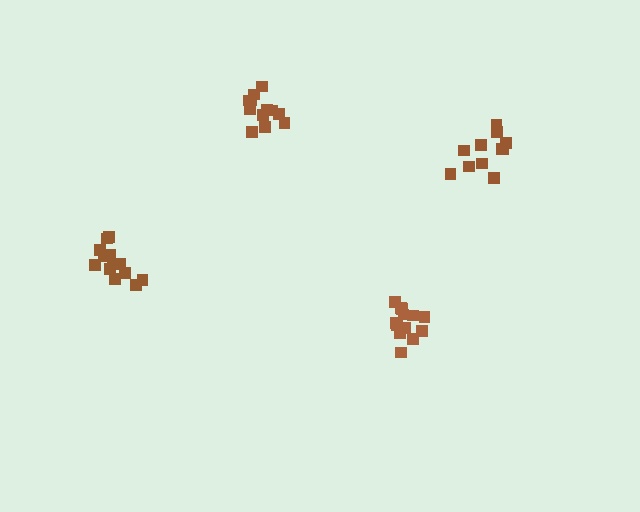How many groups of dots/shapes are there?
There are 4 groups.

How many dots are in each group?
Group 1: 13 dots, Group 2: 12 dots, Group 3: 11 dots, Group 4: 13 dots (49 total).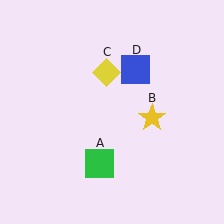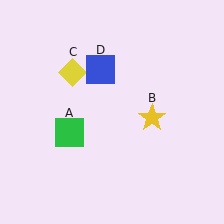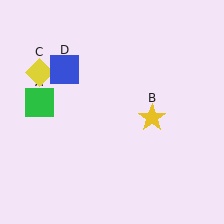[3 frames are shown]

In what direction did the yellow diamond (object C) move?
The yellow diamond (object C) moved left.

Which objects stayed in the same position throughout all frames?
Yellow star (object B) remained stationary.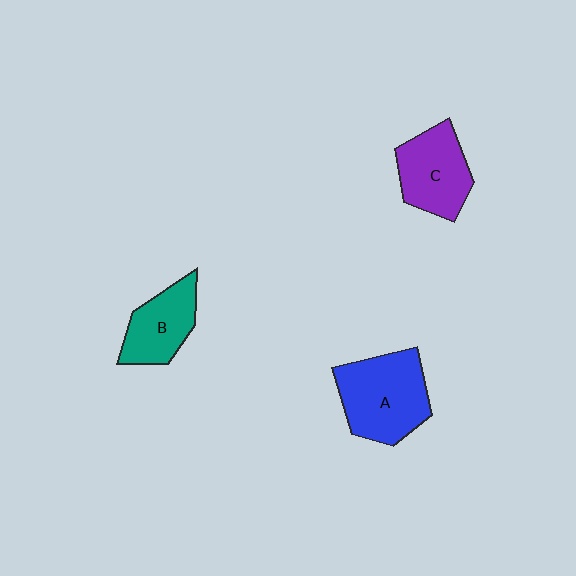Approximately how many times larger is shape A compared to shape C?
Approximately 1.3 times.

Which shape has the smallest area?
Shape B (teal).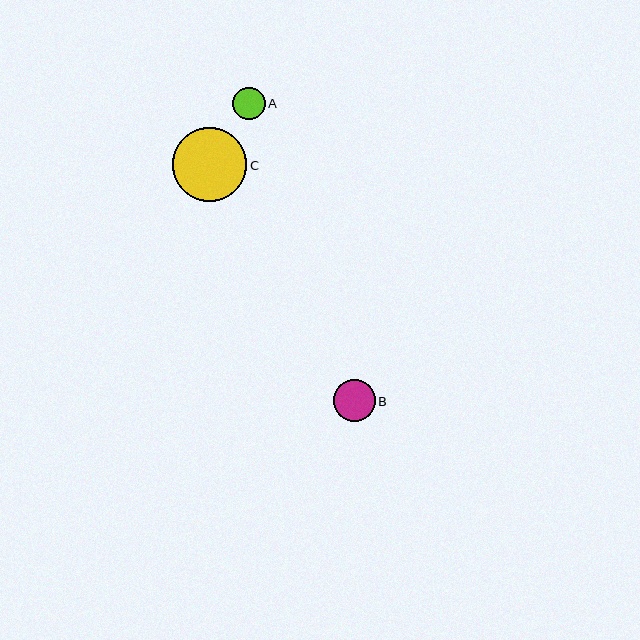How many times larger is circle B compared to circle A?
Circle B is approximately 1.3 times the size of circle A.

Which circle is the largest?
Circle C is the largest with a size of approximately 75 pixels.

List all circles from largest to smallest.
From largest to smallest: C, B, A.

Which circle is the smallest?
Circle A is the smallest with a size of approximately 32 pixels.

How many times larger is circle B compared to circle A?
Circle B is approximately 1.3 times the size of circle A.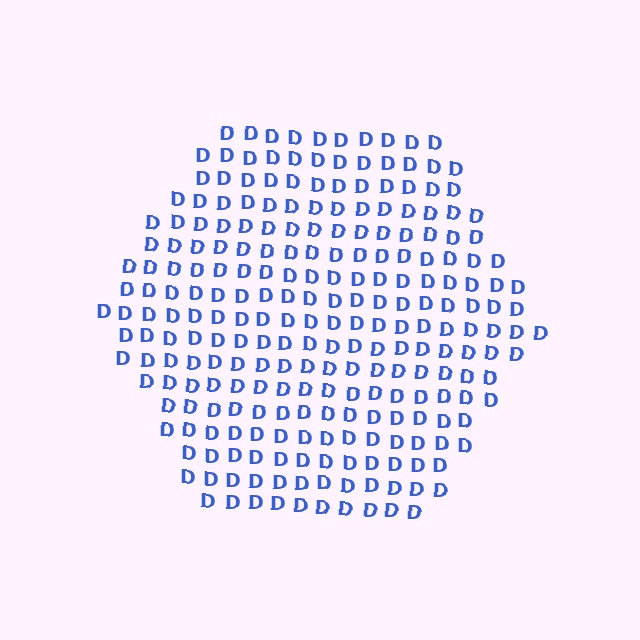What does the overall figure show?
The overall figure shows a hexagon.